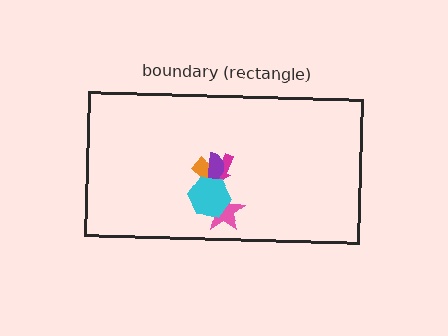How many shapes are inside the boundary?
5 inside, 0 outside.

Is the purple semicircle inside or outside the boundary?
Inside.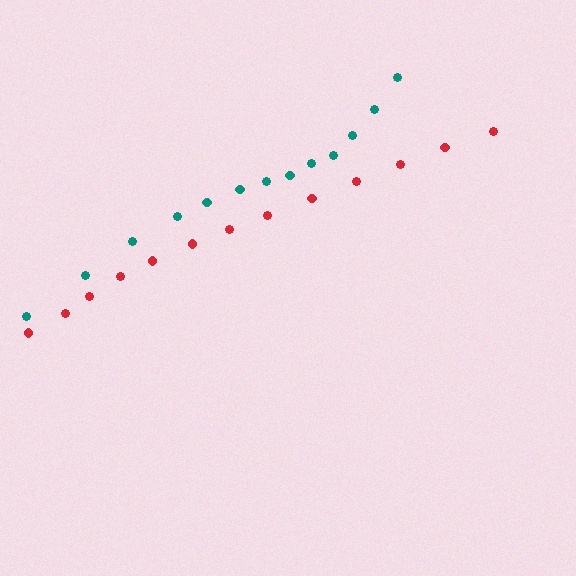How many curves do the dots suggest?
There are 2 distinct paths.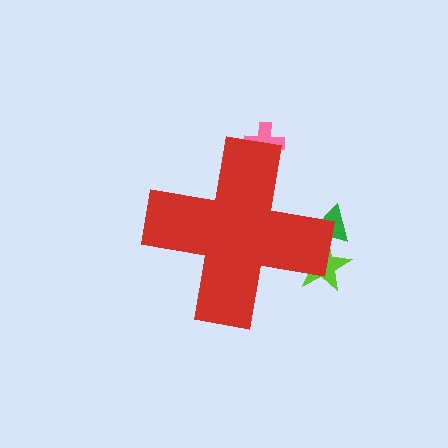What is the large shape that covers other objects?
A red cross.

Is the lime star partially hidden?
Yes, the lime star is partially hidden behind the red cross.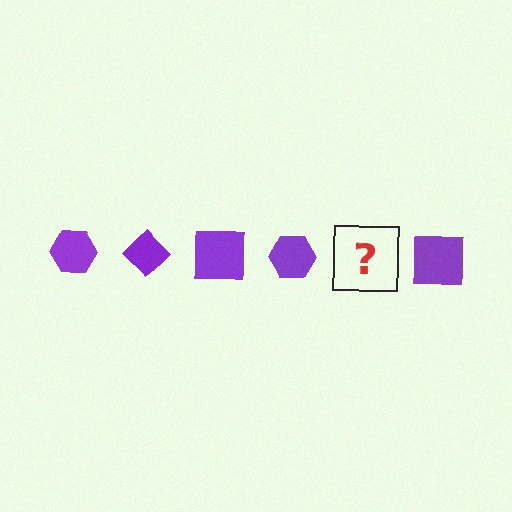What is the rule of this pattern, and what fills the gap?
The rule is that the pattern cycles through hexagon, diamond, square shapes in purple. The gap should be filled with a purple diamond.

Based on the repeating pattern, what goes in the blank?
The blank should be a purple diamond.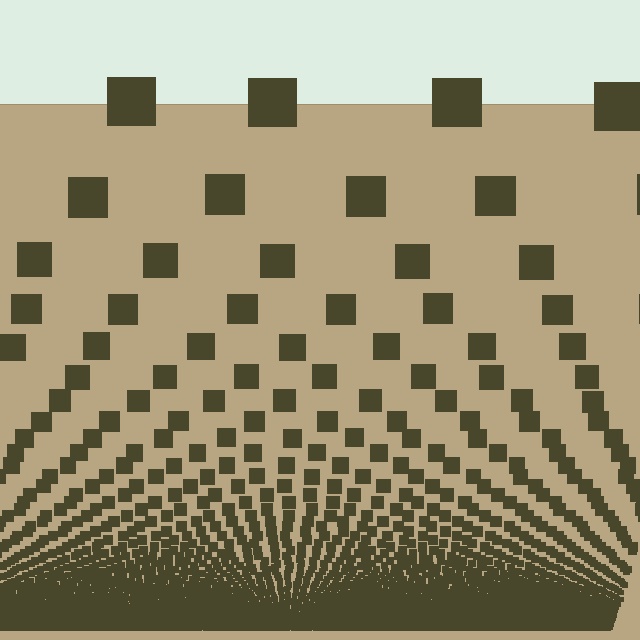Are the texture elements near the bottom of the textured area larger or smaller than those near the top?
Smaller. The gradient is inverted — elements near the bottom are smaller and denser.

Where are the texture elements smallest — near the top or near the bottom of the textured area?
Near the bottom.